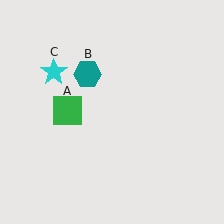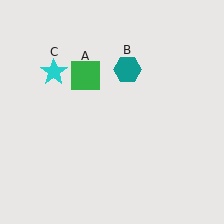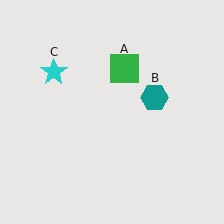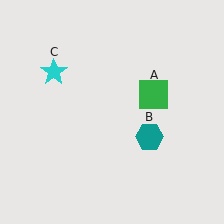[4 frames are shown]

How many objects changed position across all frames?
2 objects changed position: green square (object A), teal hexagon (object B).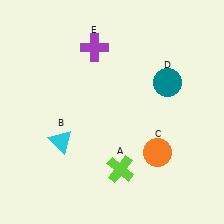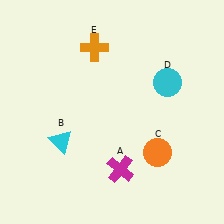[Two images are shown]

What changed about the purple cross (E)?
In Image 1, E is purple. In Image 2, it changed to orange.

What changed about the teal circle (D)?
In Image 1, D is teal. In Image 2, it changed to cyan.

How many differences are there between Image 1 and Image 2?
There are 3 differences between the two images.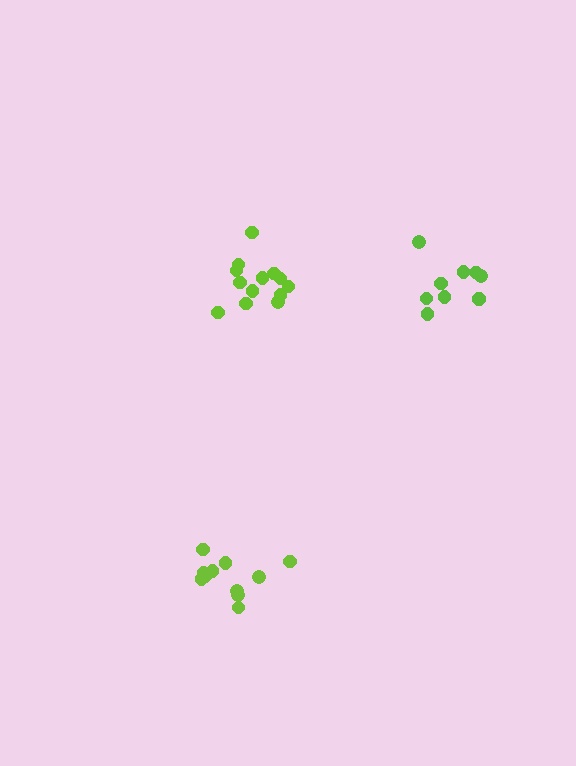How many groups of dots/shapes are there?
There are 3 groups.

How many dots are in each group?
Group 1: 11 dots, Group 2: 13 dots, Group 3: 10 dots (34 total).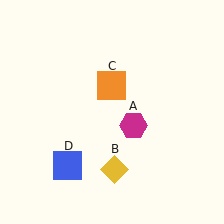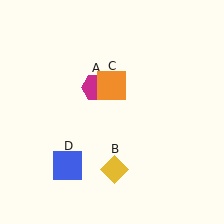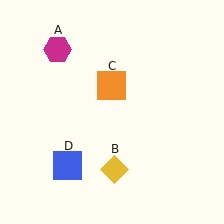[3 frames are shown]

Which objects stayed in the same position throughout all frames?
Yellow diamond (object B) and orange square (object C) and blue square (object D) remained stationary.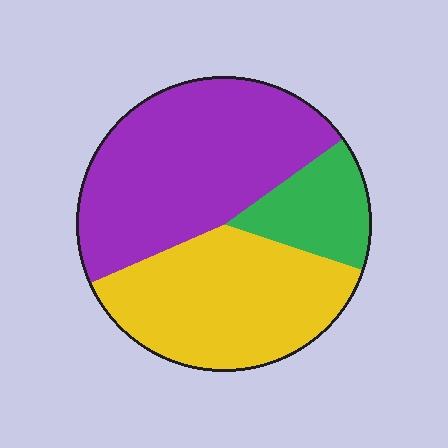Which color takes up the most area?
Purple, at roughly 45%.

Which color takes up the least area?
Green, at roughly 15%.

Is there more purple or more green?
Purple.